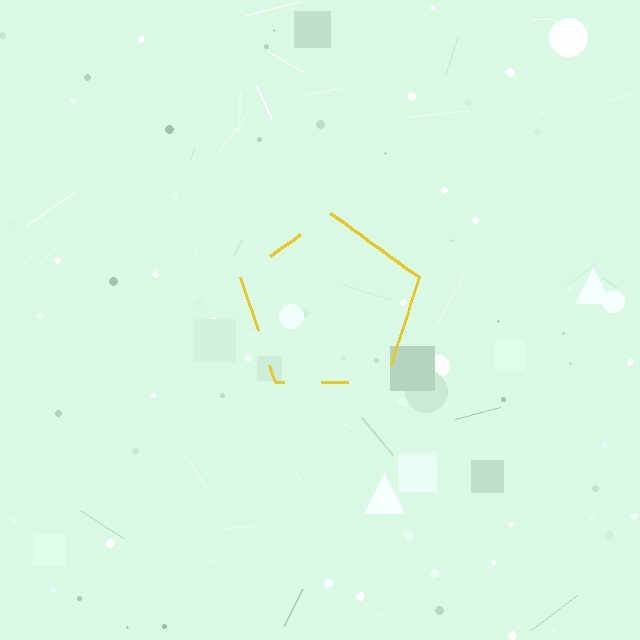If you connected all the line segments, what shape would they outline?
They would outline a pentagon.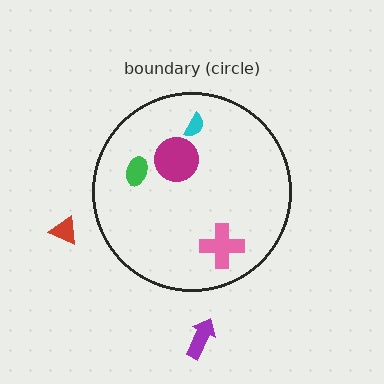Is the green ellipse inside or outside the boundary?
Inside.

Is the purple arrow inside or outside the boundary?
Outside.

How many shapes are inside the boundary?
4 inside, 2 outside.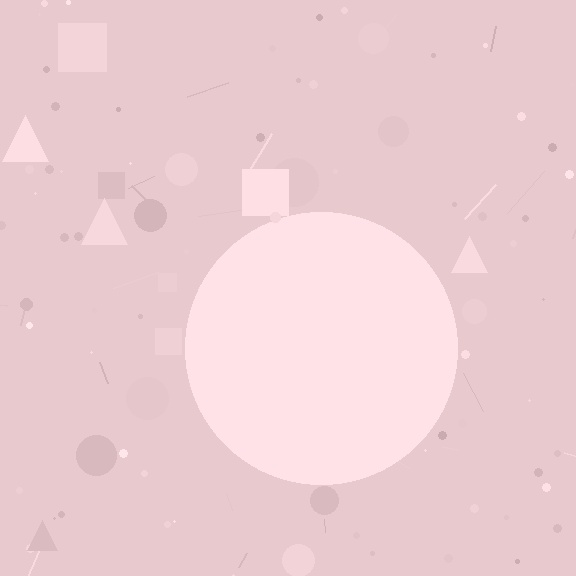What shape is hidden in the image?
A circle is hidden in the image.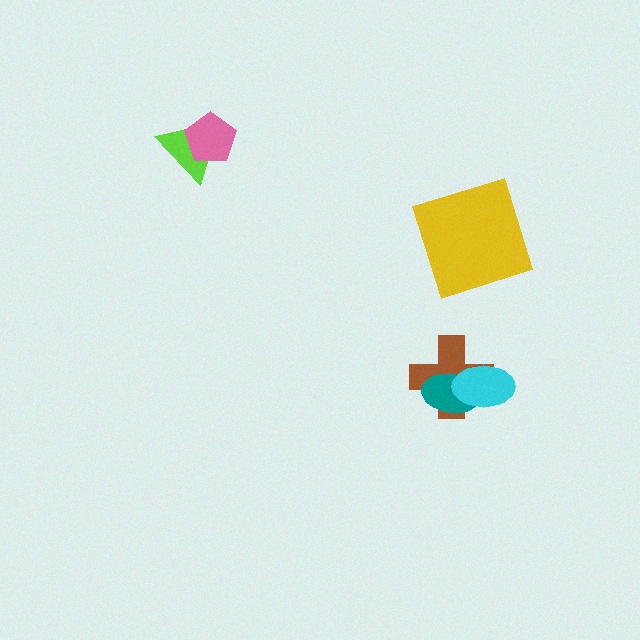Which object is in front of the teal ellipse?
The cyan ellipse is in front of the teal ellipse.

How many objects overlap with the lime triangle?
1 object overlaps with the lime triangle.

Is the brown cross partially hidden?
Yes, it is partially covered by another shape.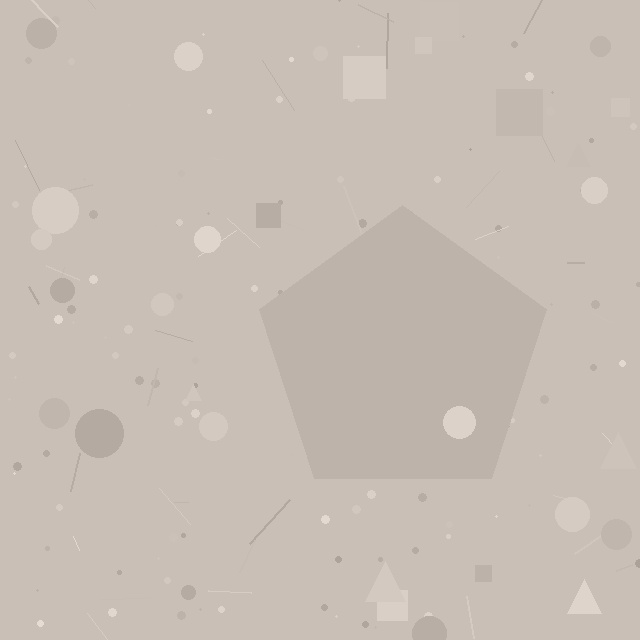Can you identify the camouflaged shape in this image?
The camouflaged shape is a pentagon.